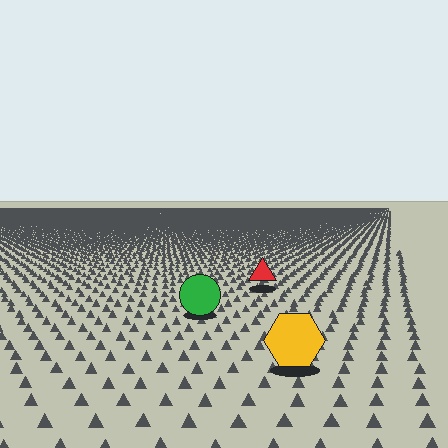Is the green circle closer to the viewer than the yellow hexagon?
No. The yellow hexagon is closer — you can tell from the texture gradient: the ground texture is coarser near it.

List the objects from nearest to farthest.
From nearest to farthest: the yellow hexagon, the green circle, the red triangle.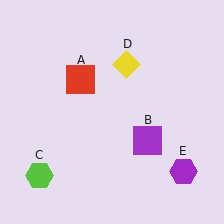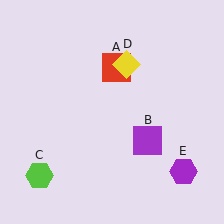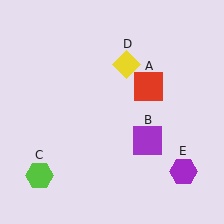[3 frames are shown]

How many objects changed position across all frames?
1 object changed position: red square (object A).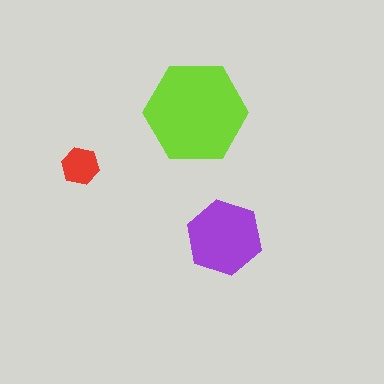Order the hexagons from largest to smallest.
the lime one, the purple one, the red one.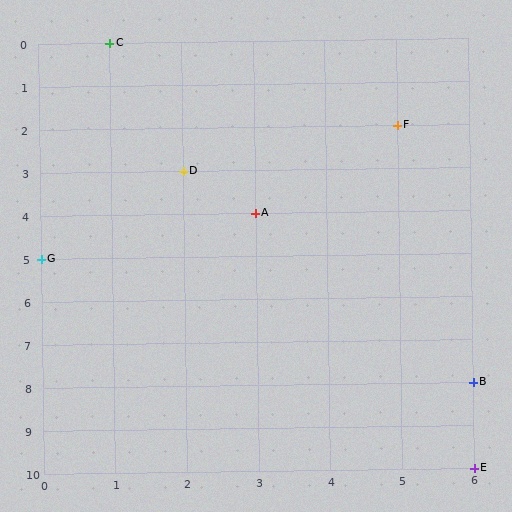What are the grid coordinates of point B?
Point B is at grid coordinates (6, 8).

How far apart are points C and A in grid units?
Points C and A are 2 columns and 4 rows apart (about 4.5 grid units diagonally).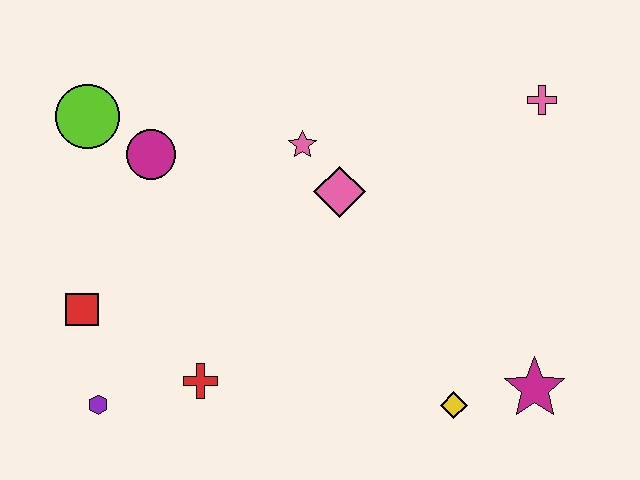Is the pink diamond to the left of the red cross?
No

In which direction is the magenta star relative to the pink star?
The magenta star is below the pink star.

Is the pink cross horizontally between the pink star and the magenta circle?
No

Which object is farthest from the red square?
The pink cross is farthest from the red square.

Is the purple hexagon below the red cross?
Yes